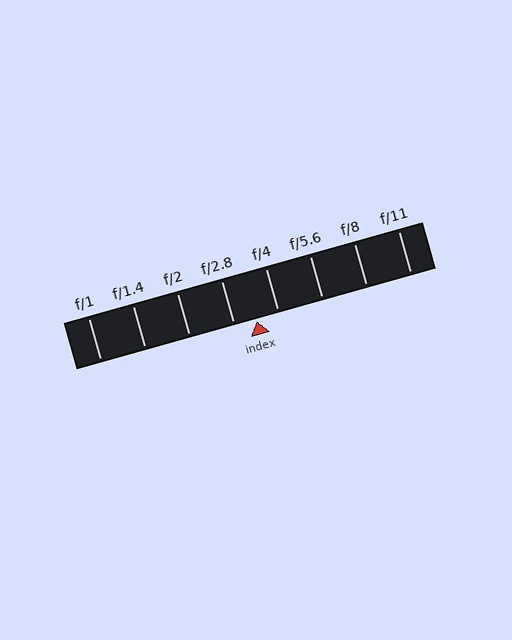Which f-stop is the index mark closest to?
The index mark is closest to f/4.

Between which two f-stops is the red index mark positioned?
The index mark is between f/2.8 and f/4.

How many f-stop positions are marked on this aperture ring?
There are 8 f-stop positions marked.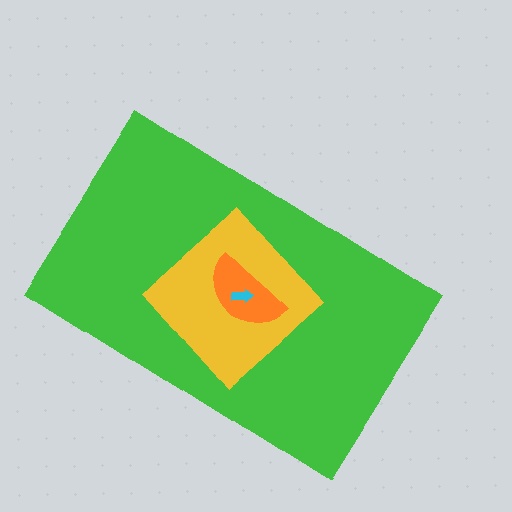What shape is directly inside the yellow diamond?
The orange semicircle.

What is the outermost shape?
The green rectangle.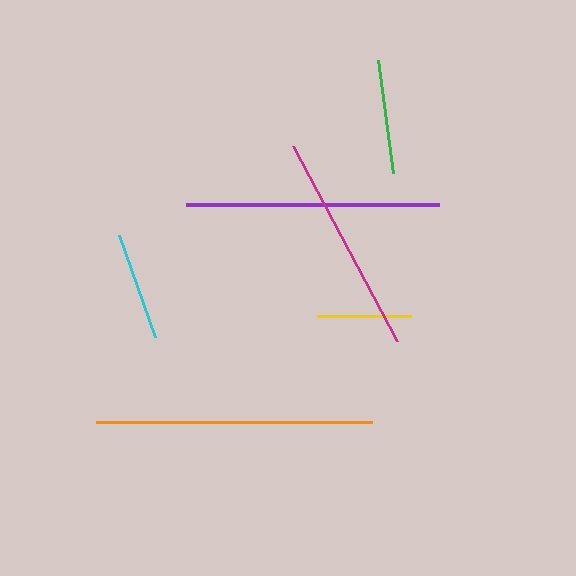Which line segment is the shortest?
The yellow line is the shortest at approximately 95 pixels.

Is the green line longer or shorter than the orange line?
The orange line is longer than the green line.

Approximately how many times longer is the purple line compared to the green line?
The purple line is approximately 2.2 times the length of the green line.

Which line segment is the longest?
The orange line is the longest at approximately 276 pixels.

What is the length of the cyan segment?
The cyan segment is approximately 109 pixels long.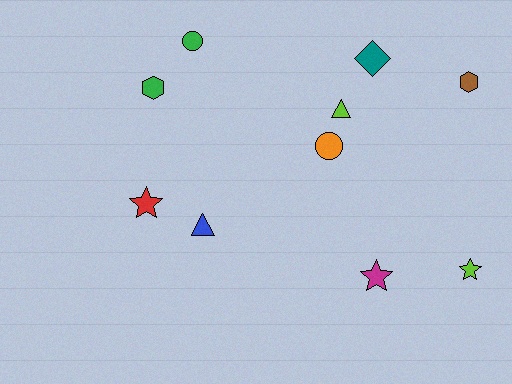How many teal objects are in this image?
There is 1 teal object.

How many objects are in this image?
There are 10 objects.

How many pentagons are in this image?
There are no pentagons.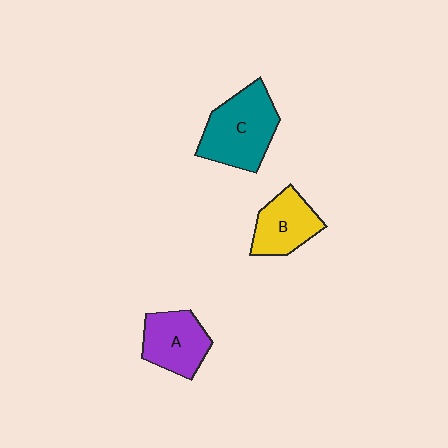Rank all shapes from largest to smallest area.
From largest to smallest: C (teal), A (purple), B (yellow).